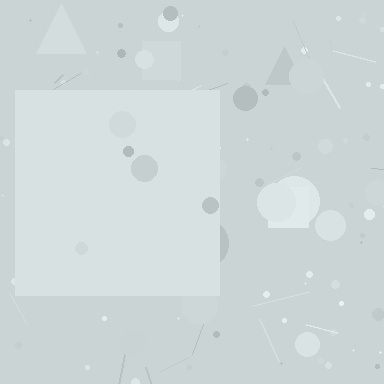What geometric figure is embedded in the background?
A square is embedded in the background.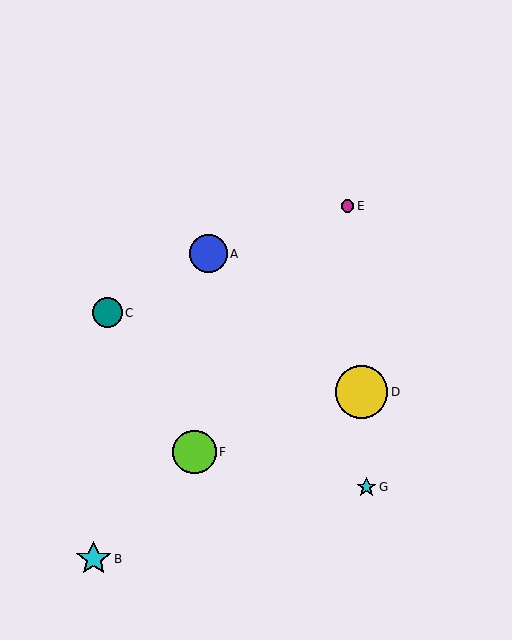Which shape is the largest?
The yellow circle (labeled D) is the largest.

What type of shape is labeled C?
Shape C is a teal circle.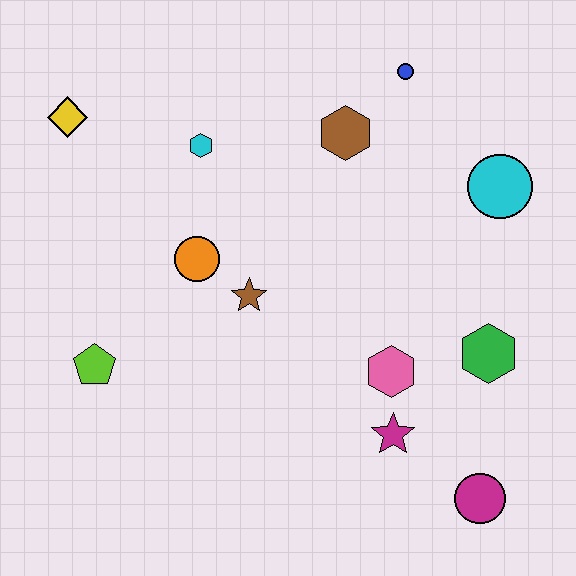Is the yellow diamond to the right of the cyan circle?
No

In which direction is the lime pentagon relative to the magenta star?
The lime pentagon is to the left of the magenta star.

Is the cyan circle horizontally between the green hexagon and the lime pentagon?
No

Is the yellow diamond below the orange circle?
No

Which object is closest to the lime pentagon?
The orange circle is closest to the lime pentagon.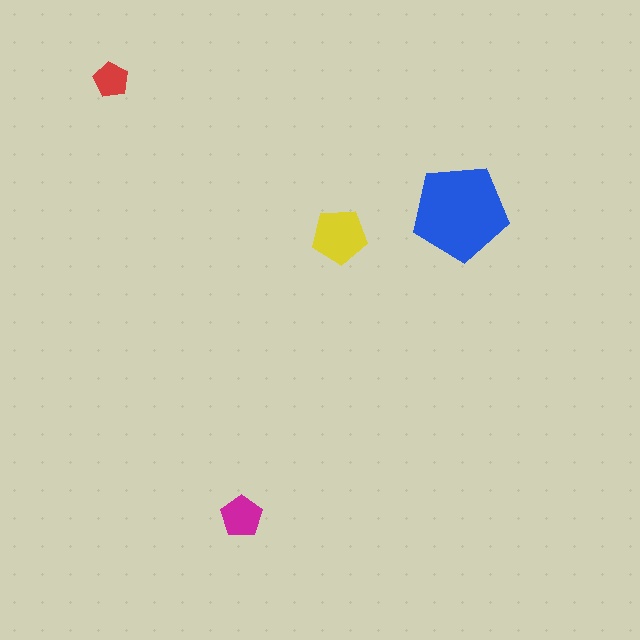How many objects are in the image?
There are 4 objects in the image.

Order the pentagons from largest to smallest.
the blue one, the yellow one, the magenta one, the red one.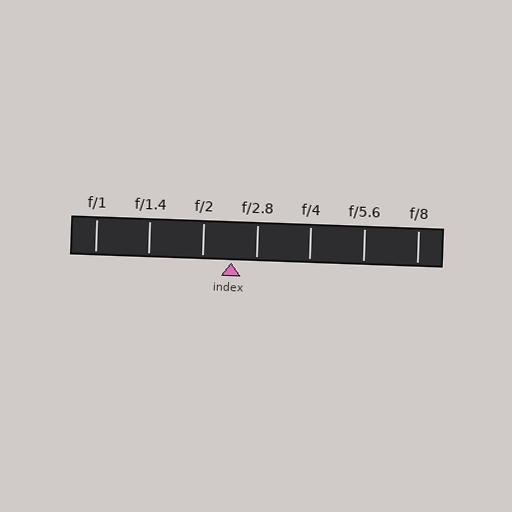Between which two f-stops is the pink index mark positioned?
The index mark is between f/2 and f/2.8.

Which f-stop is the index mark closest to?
The index mark is closest to f/2.8.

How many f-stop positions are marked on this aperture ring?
There are 7 f-stop positions marked.